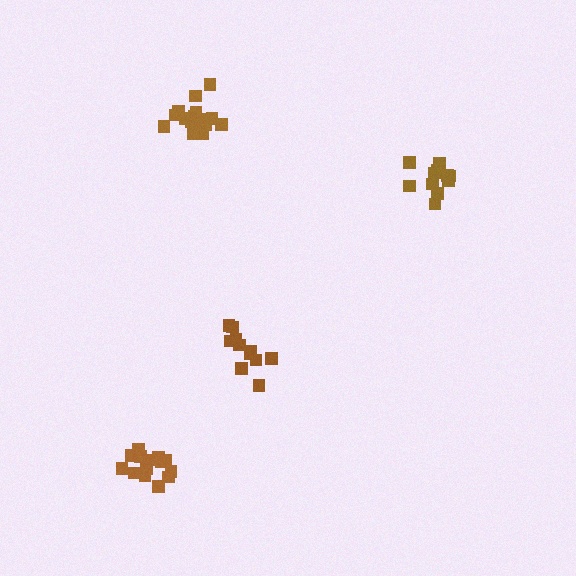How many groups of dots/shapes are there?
There are 4 groups.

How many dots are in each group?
Group 1: 11 dots, Group 2: 17 dots, Group 3: 11 dots, Group 4: 15 dots (54 total).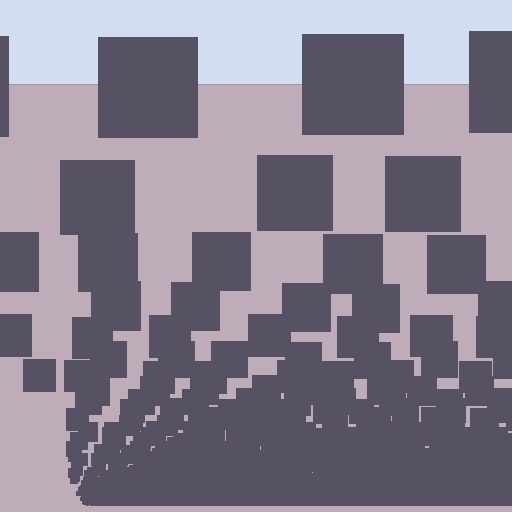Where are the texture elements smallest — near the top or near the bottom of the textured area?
Near the bottom.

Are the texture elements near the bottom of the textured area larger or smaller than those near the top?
Smaller. The gradient is inverted — elements near the bottom are smaller and denser.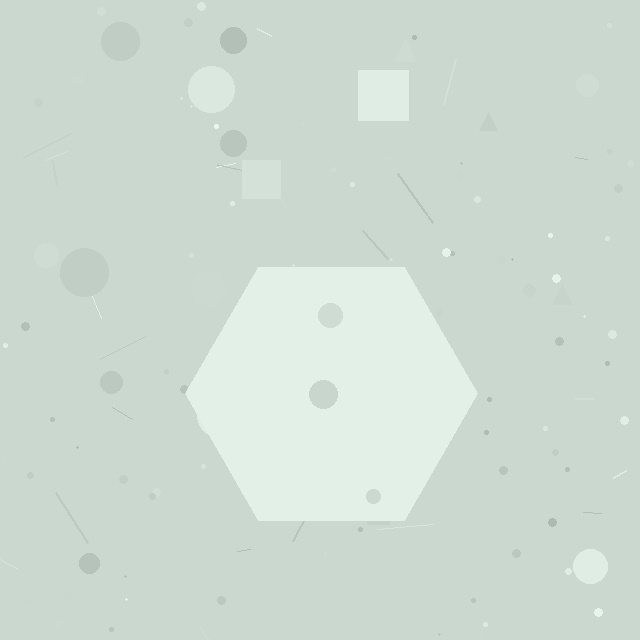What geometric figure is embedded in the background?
A hexagon is embedded in the background.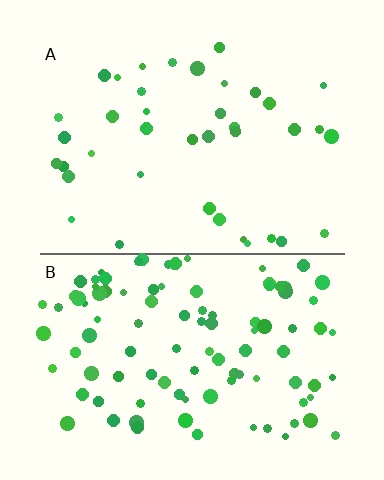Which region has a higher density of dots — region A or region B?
B (the bottom).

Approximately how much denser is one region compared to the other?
Approximately 2.7× — region B over region A.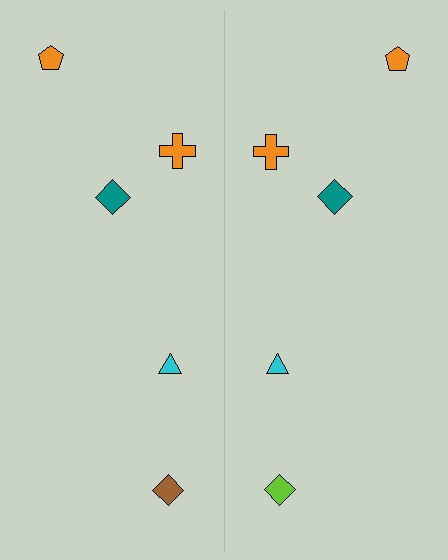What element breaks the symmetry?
The lime diamond on the right side breaks the symmetry — its mirror counterpart is brown.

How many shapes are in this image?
There are 10 shapes in this image.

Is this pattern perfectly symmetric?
No, the pattern is not perfectly symmetric. The lime diamond on the right side breaks the symmetry — its mirror counterpart is brown.